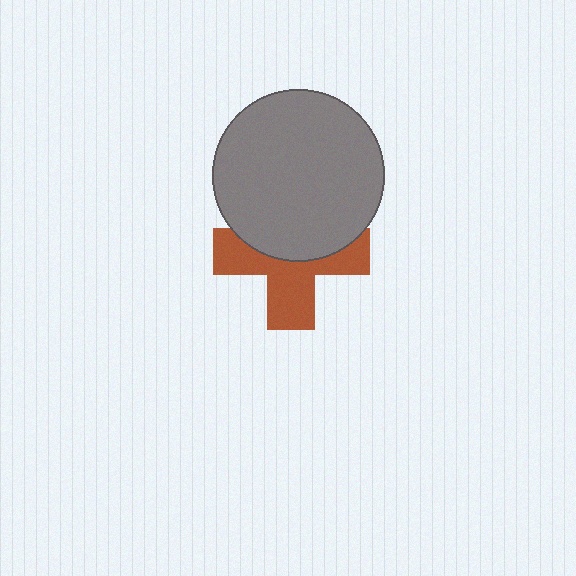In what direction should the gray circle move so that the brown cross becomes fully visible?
The gray circle should move up. That is the shortest direction to clear the overlap and leave the brown cross fully visible.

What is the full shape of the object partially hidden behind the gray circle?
The partially hidden object is a brown cross.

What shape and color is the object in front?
The object in front is a gray circle.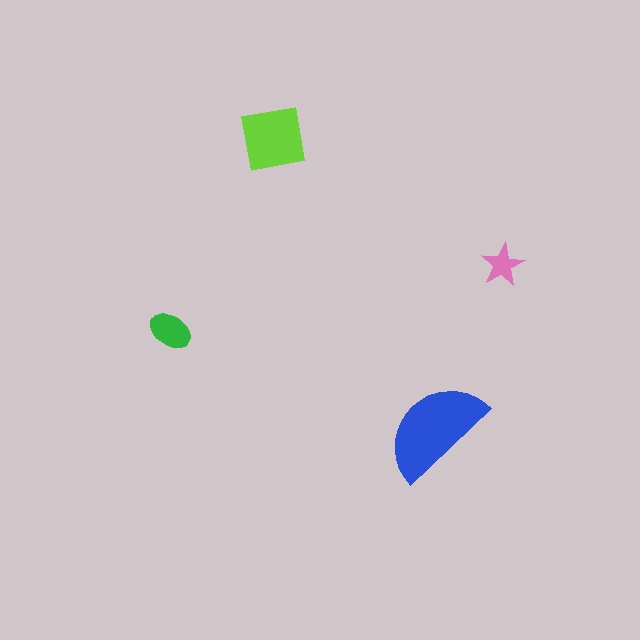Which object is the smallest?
The pink star.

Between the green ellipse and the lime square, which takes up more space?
The lime square.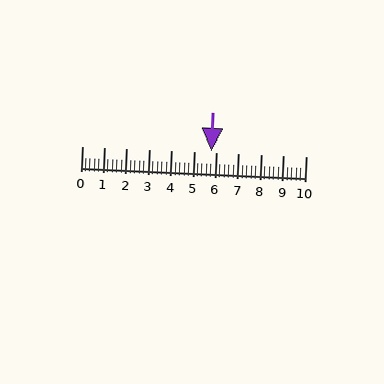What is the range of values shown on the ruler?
The ruler shows values from 0 to 10.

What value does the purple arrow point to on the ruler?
The purple arrow points to approximately 5.8.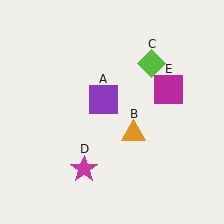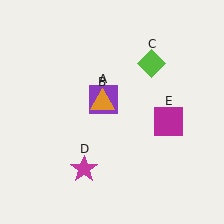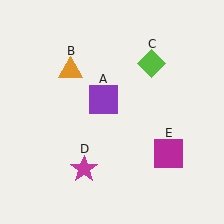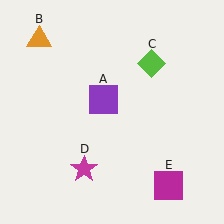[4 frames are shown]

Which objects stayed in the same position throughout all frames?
Purple square (object A) and lime diamond (object C) and magenta star (object D) remained stationary.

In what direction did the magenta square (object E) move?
The magenta square (object E) moved down.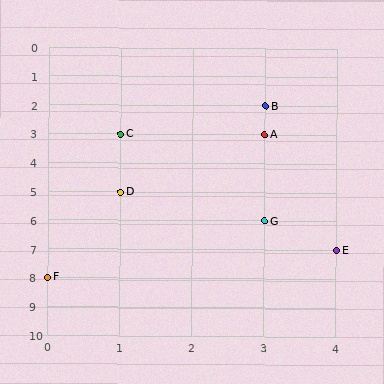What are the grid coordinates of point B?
Point B is at grid coordinates (3, 2).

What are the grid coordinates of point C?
Point C is at grid coordinates (1, 3).